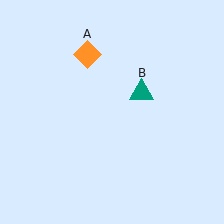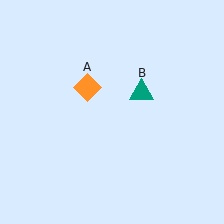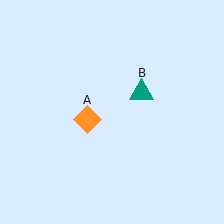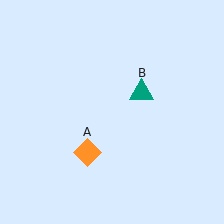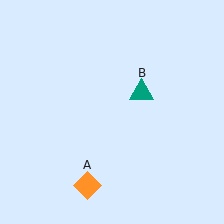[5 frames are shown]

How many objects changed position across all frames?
1 object changed position: orange diamond (object A).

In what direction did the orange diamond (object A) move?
The orange diamond (object A) moved down.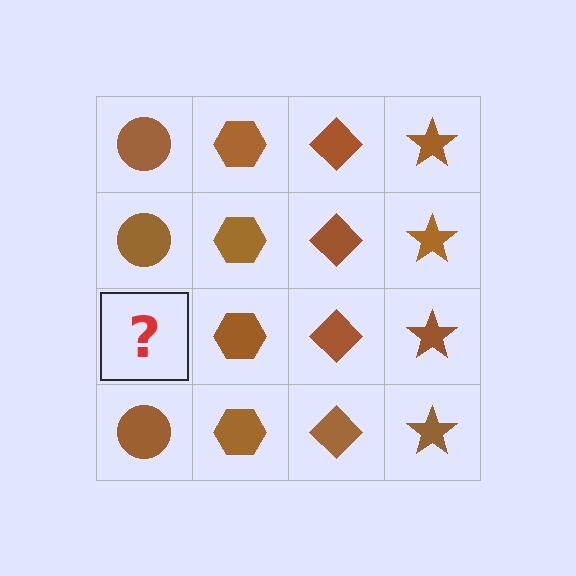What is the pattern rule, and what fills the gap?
The rule is that each column has a consistent shape. The gap should be filled with a brown circle.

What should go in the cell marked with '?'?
The missing cell should contain a brown circle.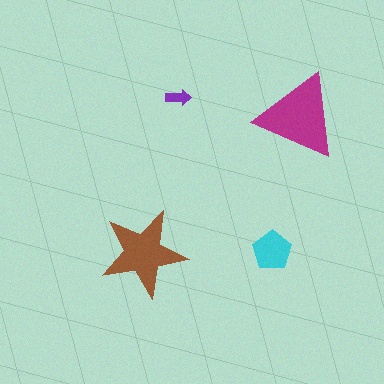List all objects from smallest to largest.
The purple arrow, the cyan pentagon, the brown star, the magenta triangle.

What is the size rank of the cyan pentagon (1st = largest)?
3rd.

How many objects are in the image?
There are 4 objects in the image.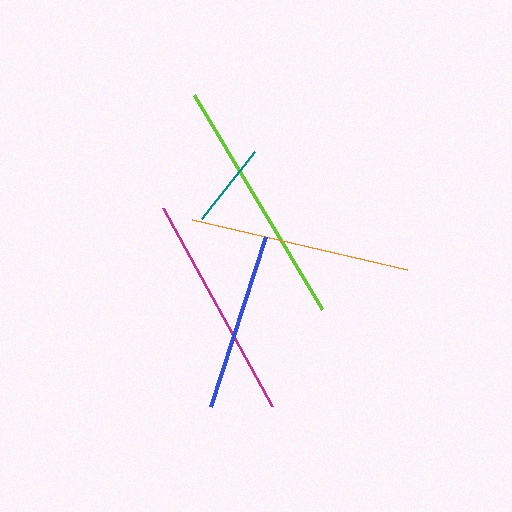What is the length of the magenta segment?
The magenta segment is approximately 227 pixels long.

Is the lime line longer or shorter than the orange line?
The lime line is longer than the orange line.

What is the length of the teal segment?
The teal segment is approximately 86 pixels long.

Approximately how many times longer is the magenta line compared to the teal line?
The magenta line is approximately 2.6 times the length of the teal line.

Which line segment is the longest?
The lime line is the longest at approximately 249 pixels.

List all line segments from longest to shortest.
From longest to shortest: lime, magenta, orange, blue, teal.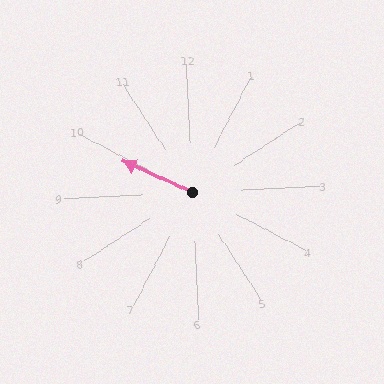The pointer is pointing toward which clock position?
Roughly 10 o'clock.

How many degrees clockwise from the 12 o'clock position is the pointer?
Approximately 297 degrees.